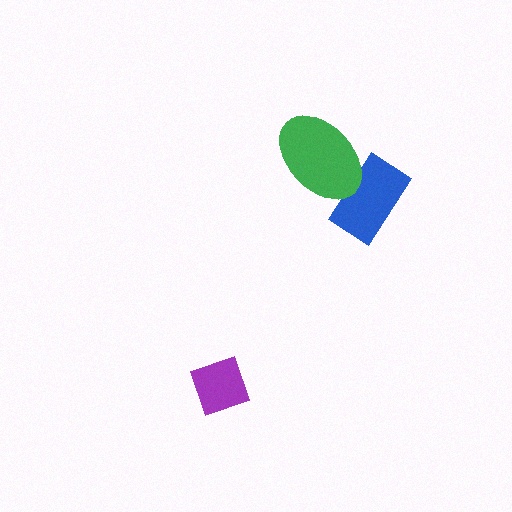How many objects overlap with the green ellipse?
1 object overlaps with the green ellipse.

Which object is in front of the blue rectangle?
The green ellipse is in front of the blue rectangle.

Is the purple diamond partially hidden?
No, no other shape covers it.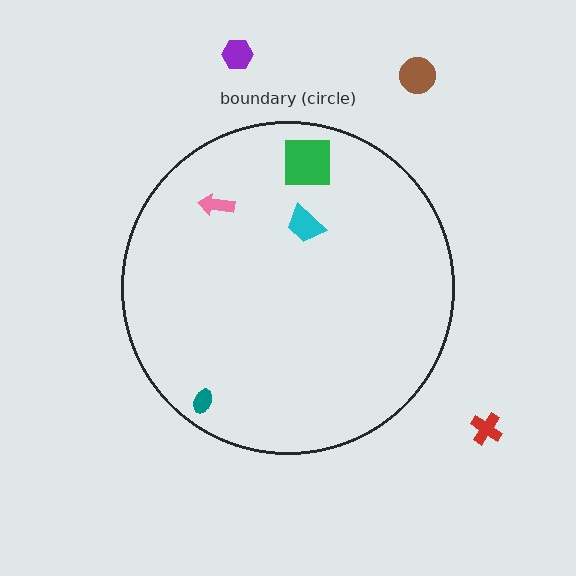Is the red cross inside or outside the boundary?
Outside.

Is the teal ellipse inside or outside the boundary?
Inside.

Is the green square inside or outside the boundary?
Inside.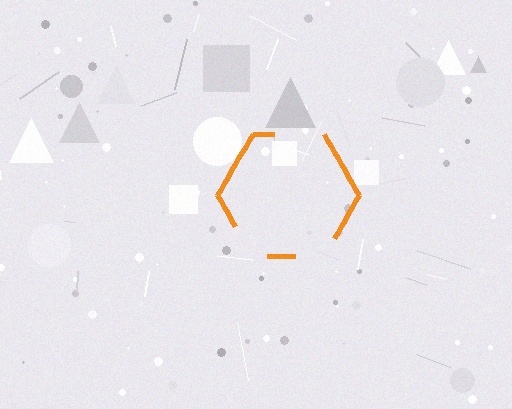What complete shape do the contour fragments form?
The contour fragments form a hexagon.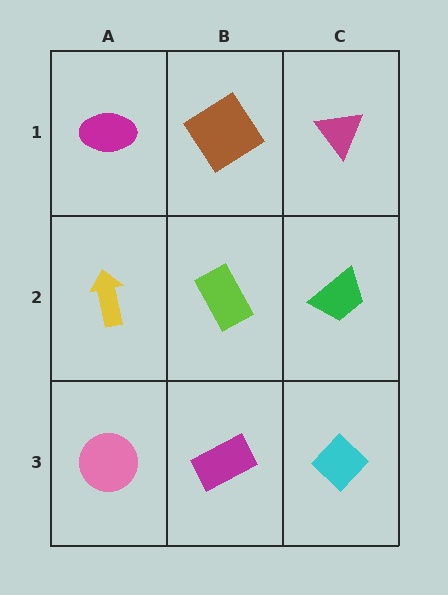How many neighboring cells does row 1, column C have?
2.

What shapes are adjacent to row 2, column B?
A brown diamond (row 1, column B), a magenta rectangle (row 3, column B), a yellow arrow (row 2, column A), a green trapezoid (row 2, column C).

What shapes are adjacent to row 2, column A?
A magenta ellipse (row 1, column A), a pink circle (row 3, column A), a lime rectangle (row 2, column B).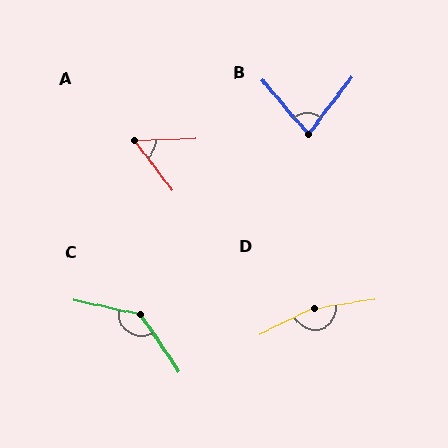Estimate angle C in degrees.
Approximately 136 degrees.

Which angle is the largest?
D, at approximately 163 degrees.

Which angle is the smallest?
A, at approximately 56 degrees.